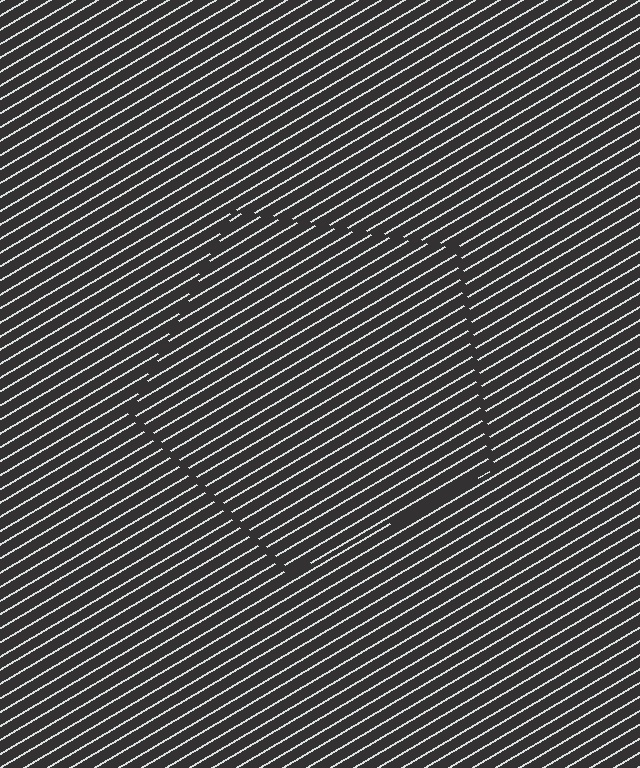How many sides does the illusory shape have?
5 sides — the line-ends trace a pentagon.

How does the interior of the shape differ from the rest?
The interior of the shape contains the same grating, shifted by half a period — the contour is defined by the phase discontinuity where line-ends from the inner and outer gratings abut.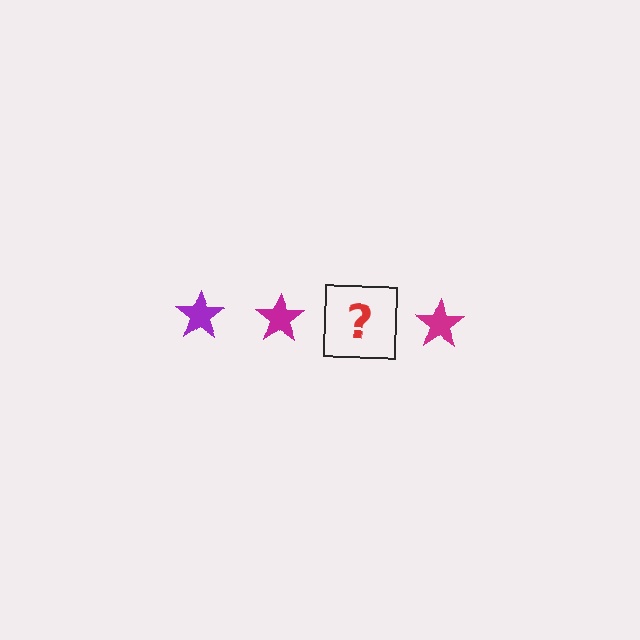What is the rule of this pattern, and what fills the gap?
The rule is that the pattern cycles through purple, magenta stars. The gap should be filled with a purple star.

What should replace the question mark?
The question mark should be replaced with a purple star.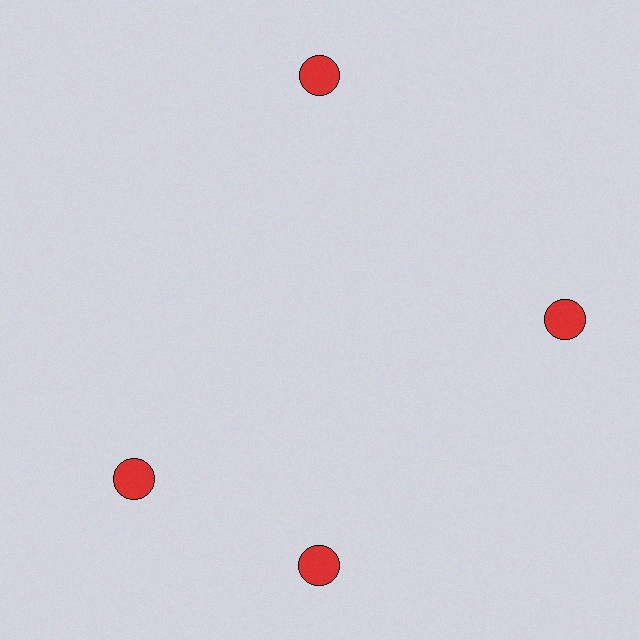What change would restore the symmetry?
The symmetry would be restored by rotating it back into even spacing with its neighbors so that all 4 circles sit at equal angles and equal distance from the center.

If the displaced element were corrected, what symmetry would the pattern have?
It would have 4-fold rotational symmetry — the pattern would map onto itself every 90 degrees.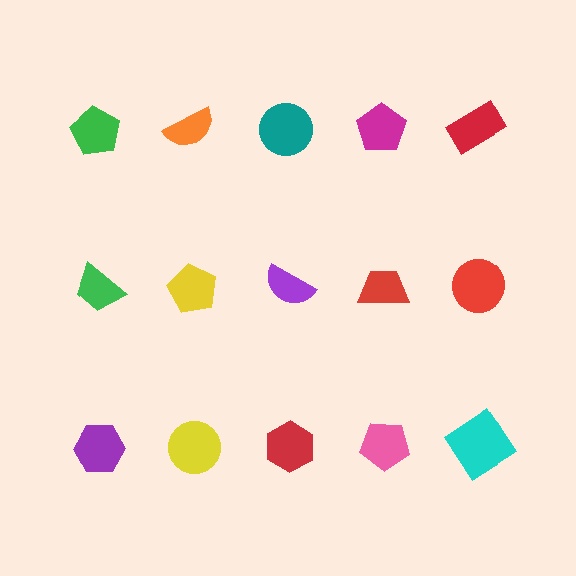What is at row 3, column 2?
A yellow circle.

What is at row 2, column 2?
A yellow pentagon.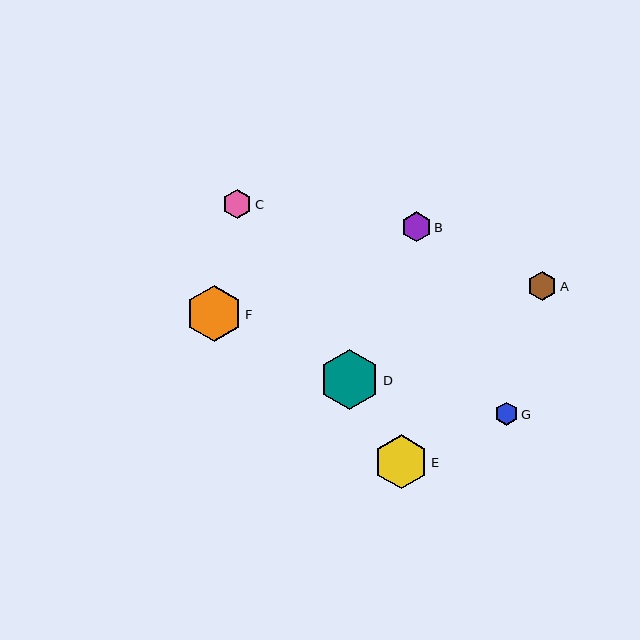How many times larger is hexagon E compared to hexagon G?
Hexagon E is approximately 2.3 times the size of hexagon G.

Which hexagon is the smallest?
Hexagon G is the smallest with a size of approximately 23 pixels.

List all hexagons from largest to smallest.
From largest to smallest: D, F, E, B, A, C, G.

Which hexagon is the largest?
Hexagon D is the largest with a size of approximately 61 pixels.